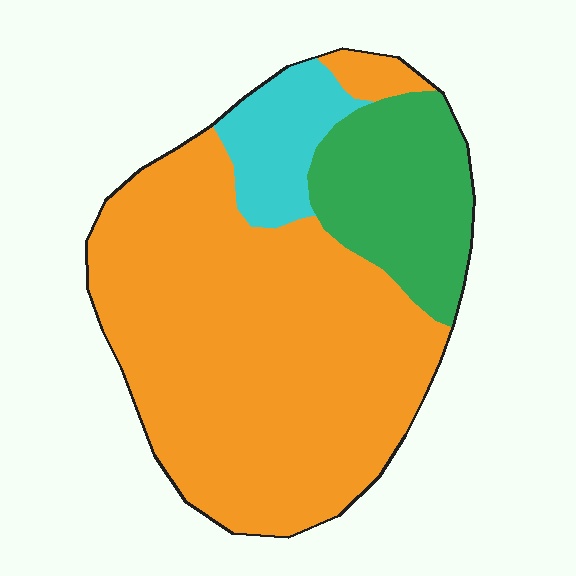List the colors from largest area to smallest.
From largest to smallest: orange, green, cyan.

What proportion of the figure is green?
Green takes up less than a quarter of the figure.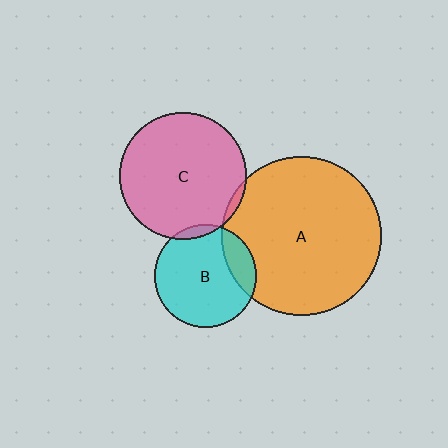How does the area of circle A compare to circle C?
Approximately 1.6 times.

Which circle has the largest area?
Circle A (orange).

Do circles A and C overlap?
Yes.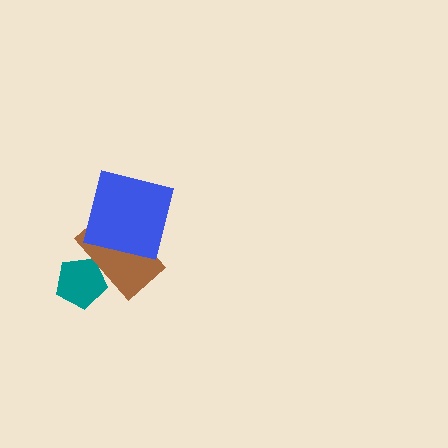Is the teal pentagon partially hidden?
Yes, it is partially covered by another shape.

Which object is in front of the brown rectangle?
The blue square is in front of the brown rectangle.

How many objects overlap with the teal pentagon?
1 object overlaps with the teal pentagon.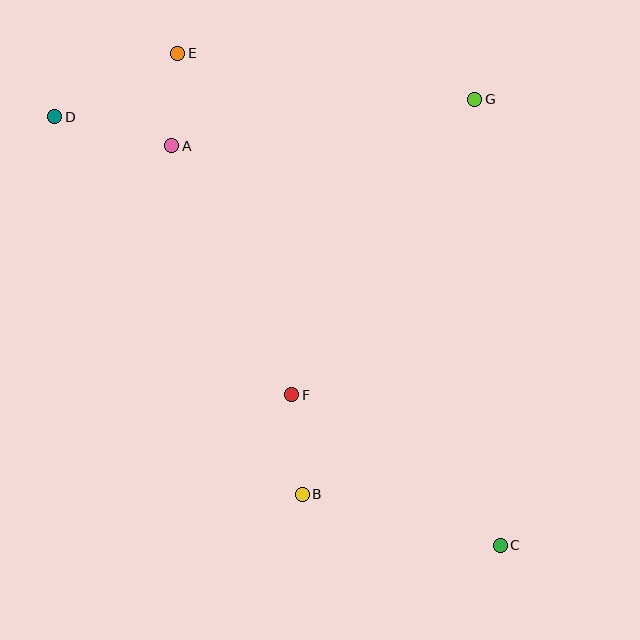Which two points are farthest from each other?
Points C and D are farthest from each other.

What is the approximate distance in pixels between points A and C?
The distance between A and C is approximately 517 pixels.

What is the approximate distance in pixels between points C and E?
The distance between C and E is approximately 588 pixels.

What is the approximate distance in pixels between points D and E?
The distance between D and E is approximately 138 pixels.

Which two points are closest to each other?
Points A and E are closest to each other.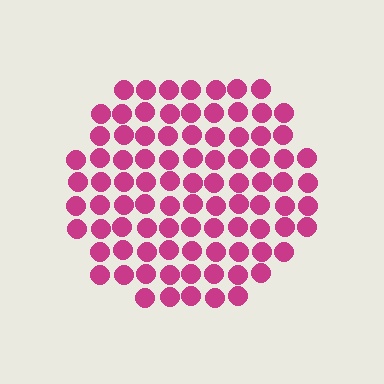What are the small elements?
The small elements are circles.